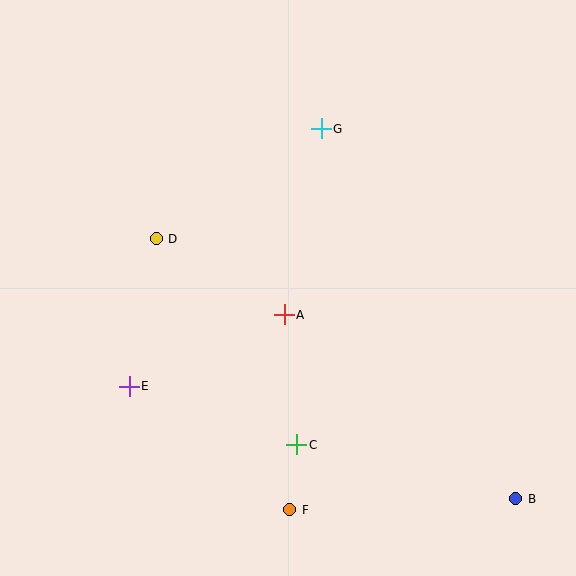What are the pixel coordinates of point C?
Point C is at (297, 445).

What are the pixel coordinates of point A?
Point A is at (284, 315).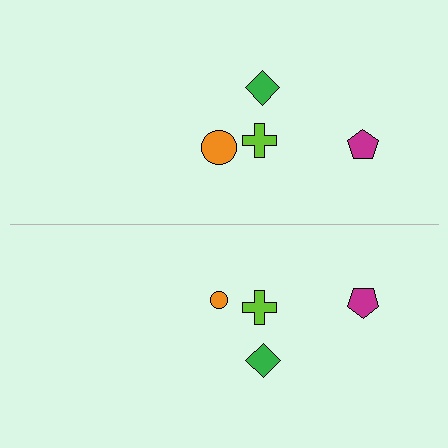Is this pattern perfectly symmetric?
No, the pattern is not perfectly symmetric. The orange circle on the bottom side has a different size than its mirror counterpart.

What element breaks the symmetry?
The orange circle on the bottom side has a different size than its mirror counterpart.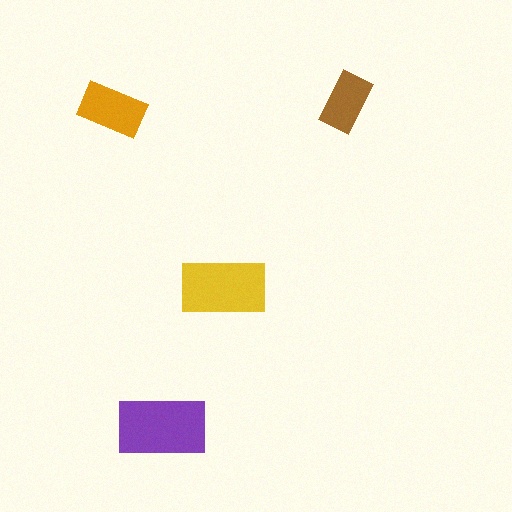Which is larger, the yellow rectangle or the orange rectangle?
The yellow one.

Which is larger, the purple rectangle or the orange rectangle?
The purple one.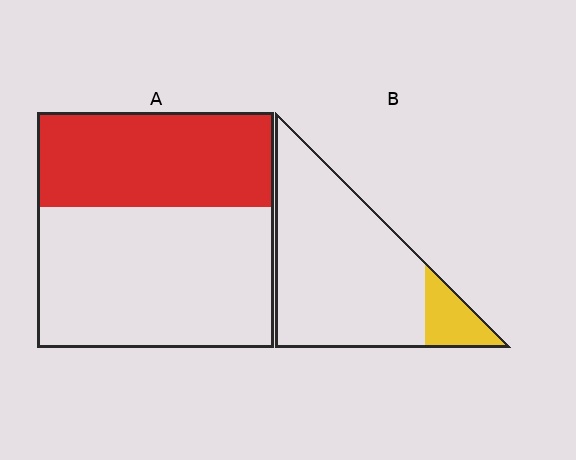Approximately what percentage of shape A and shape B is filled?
A is approximately 40% and B is approximately 15%.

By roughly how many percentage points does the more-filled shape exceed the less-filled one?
By roughly 25 percentage points (A over B).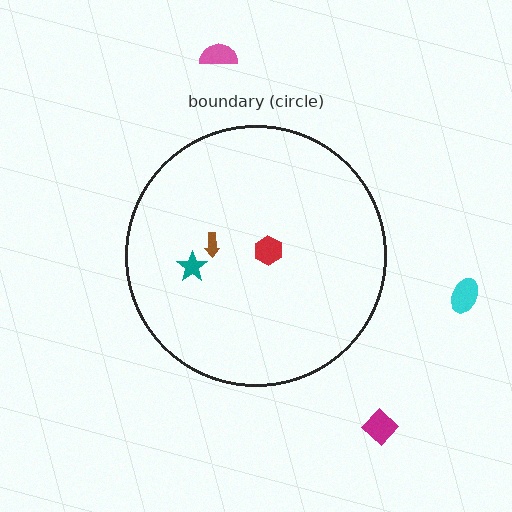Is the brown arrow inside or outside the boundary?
Inside.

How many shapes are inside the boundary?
3 inside, 3 outside.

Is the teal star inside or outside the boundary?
Inside.